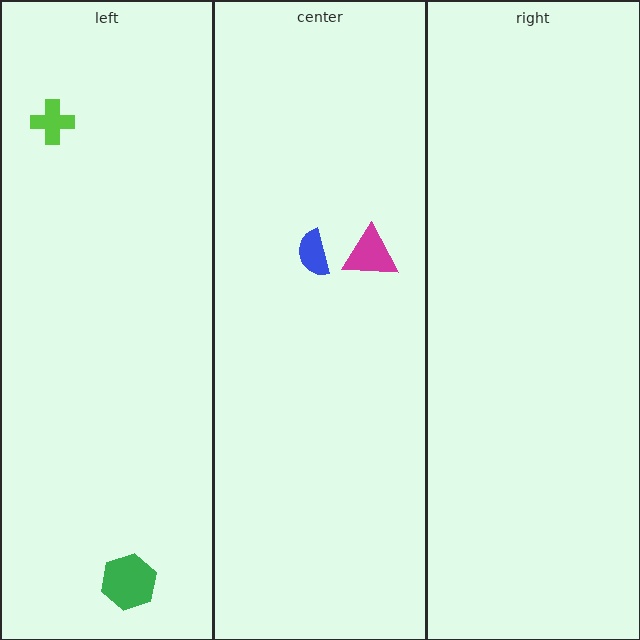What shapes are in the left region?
The lime cross, the green hexagon.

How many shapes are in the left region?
2.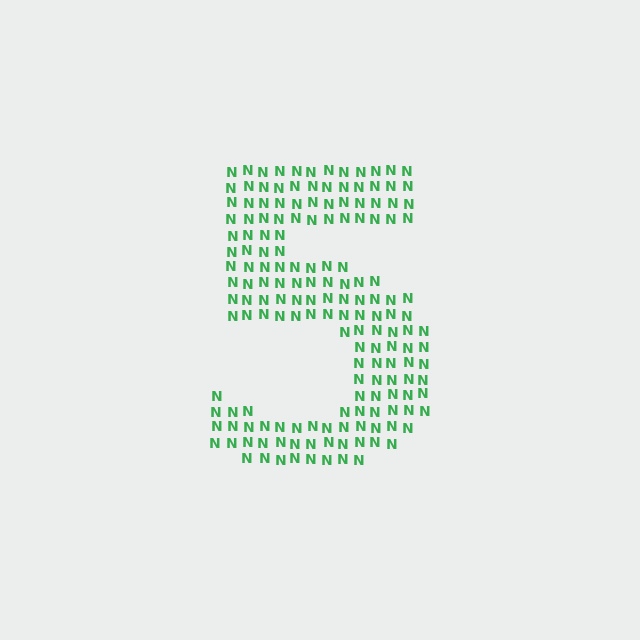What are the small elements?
The small elements are letter N's.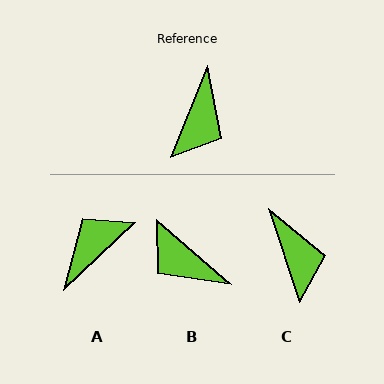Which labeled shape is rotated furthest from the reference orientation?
A, about 155 degrees away.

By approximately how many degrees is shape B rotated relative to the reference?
Approximately 109 degrees clockwise.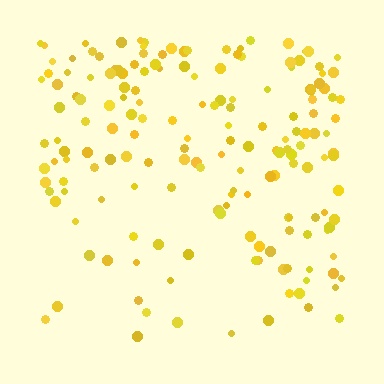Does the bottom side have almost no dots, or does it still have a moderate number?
Still a moderate number, just noticeably fewer than the top.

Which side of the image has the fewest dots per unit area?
The bottom.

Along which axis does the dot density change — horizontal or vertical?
Vertical.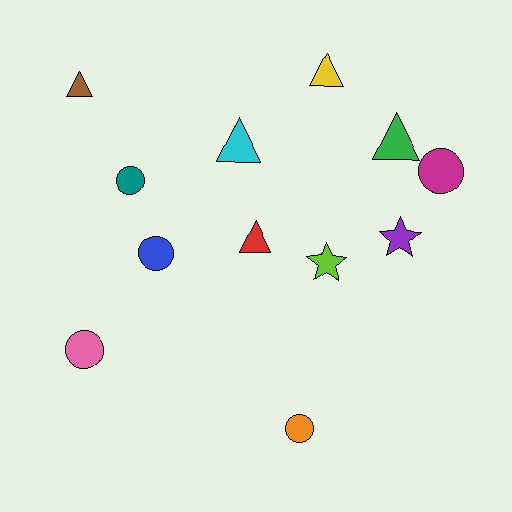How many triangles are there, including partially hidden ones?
There are 5 triangles.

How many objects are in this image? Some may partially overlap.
There are 12 objects.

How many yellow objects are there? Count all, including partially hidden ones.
There is 1 yellow object.